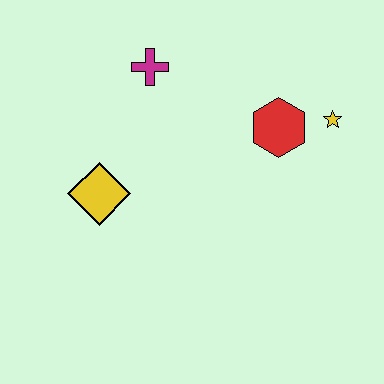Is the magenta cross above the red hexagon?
Yes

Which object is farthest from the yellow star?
The yellow diamond is farthest from the yellow star.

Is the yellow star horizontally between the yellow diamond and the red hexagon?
No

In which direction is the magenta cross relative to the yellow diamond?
The magenta cross is above the yellow diamond.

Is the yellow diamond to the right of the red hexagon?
No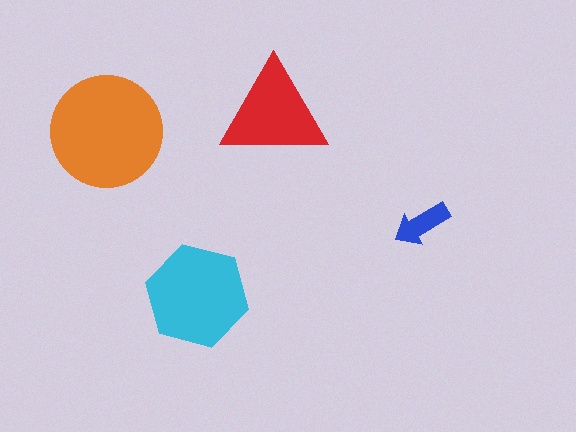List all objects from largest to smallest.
The orange circle, the cyan hexagon, the red triangle, the blue arrow.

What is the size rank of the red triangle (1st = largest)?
3rd.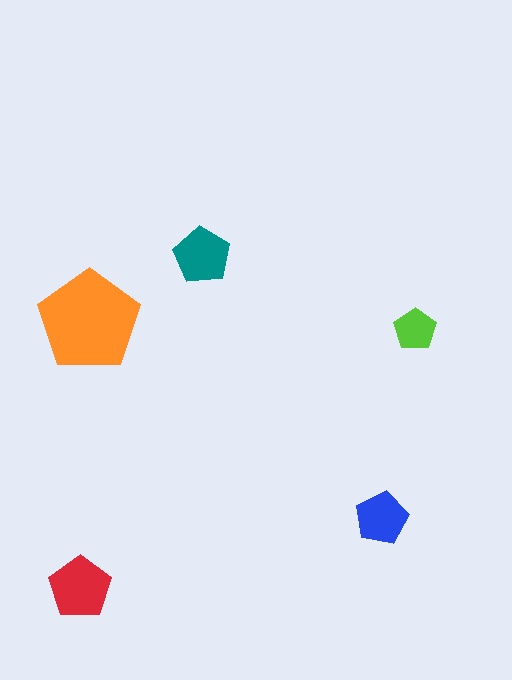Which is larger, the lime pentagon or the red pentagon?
The red one.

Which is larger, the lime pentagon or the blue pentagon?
The blue one.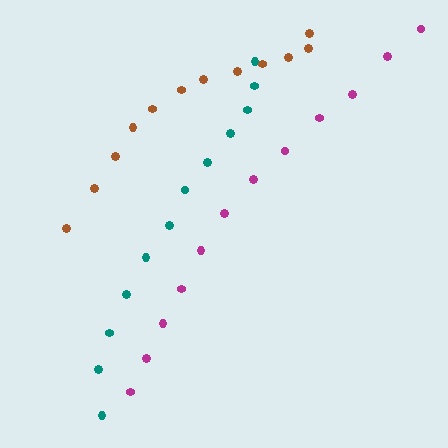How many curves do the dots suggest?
There are 3 distinct paths.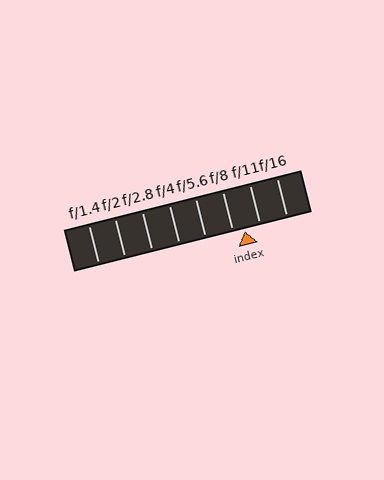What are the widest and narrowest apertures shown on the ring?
The widest aperture shown is f/1.4 and the narrowest is f/16.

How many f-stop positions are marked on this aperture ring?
There are 8 f-stop positions marked.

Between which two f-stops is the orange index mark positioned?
The index mark is between f/8 and f/11.